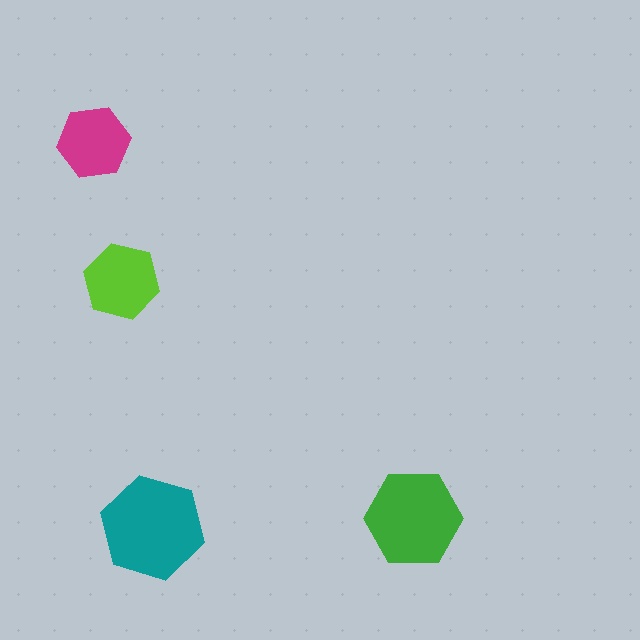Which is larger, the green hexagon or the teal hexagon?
The teal one.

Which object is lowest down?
The teal hexagon is bottommost.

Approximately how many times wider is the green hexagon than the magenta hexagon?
About 1.5 times wider.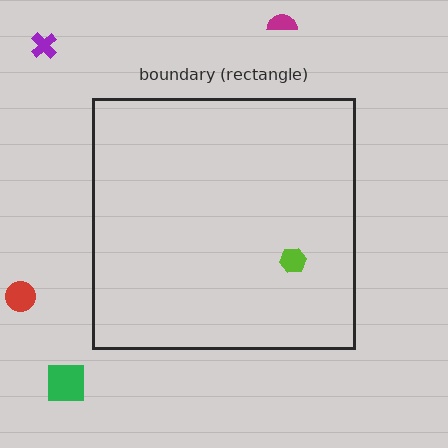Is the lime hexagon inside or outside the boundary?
Inside.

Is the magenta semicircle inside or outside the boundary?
Outside.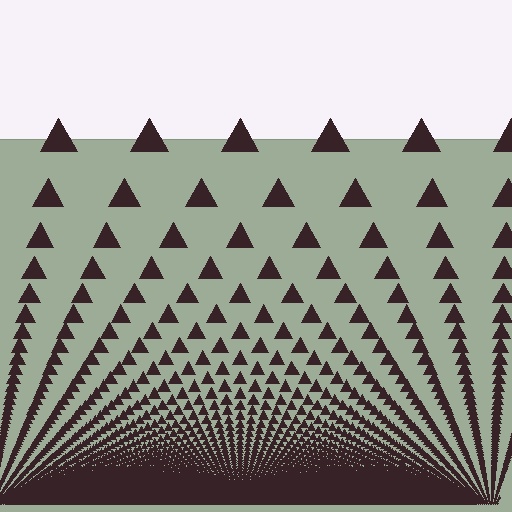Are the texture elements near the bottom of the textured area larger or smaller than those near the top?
Smaller. The gradient is inverted — elements near the bottom are smaller and denser.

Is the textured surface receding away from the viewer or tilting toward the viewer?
The surface appears to tilt toward the viewer. Texture elements get larger and sparser toward the top.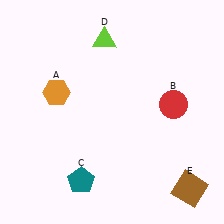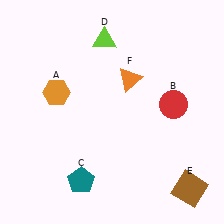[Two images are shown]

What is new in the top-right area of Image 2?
An orange triangle (F) was added in the top-right area of Image 2.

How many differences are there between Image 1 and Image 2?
There is 1 difference between the two images.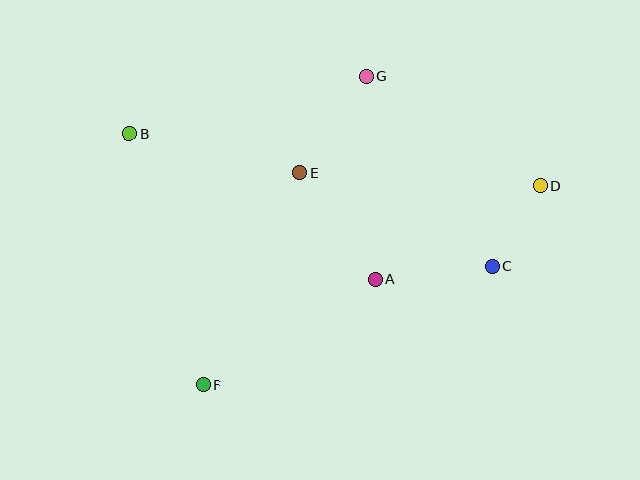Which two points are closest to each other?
Points C and D are closest to each other.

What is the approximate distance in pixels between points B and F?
The distance between B and F is approximately 262 pixels.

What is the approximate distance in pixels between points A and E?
The distance between A and E is approximately 131 pixels.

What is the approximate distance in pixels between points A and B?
The distance between A and B is approximately 285 pixels.